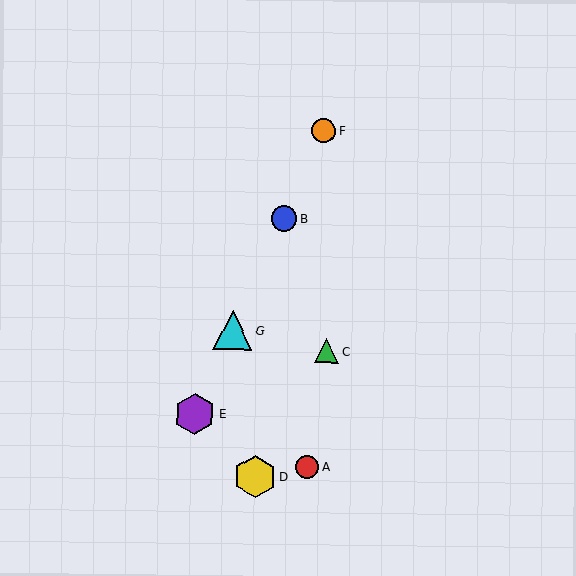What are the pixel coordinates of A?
Object A is at (307, 468).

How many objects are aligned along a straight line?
4 objects (B, E, F, G) are aligned along a straight line.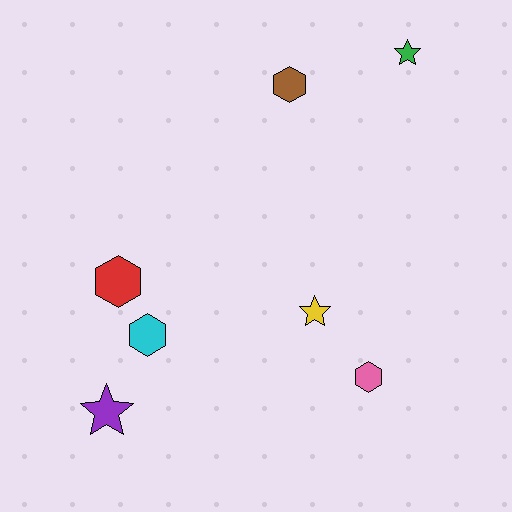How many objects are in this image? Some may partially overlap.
There are 7 objects.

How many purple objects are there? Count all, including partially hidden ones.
There is 1 purple object.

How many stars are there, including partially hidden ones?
There are 3 stars.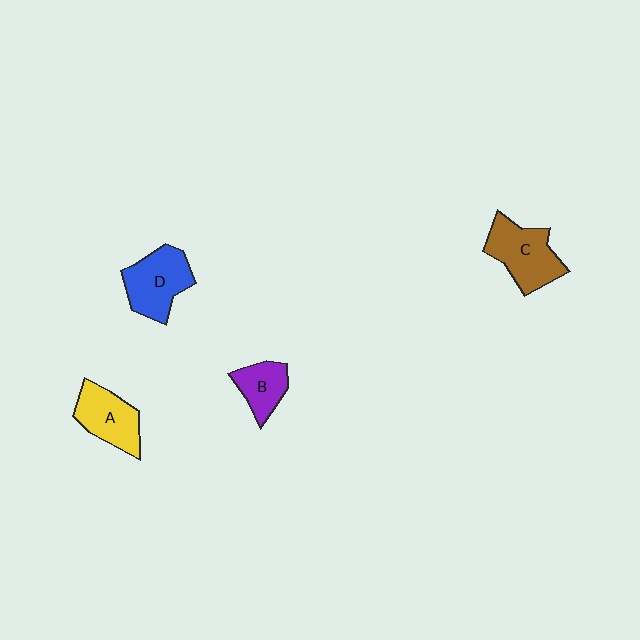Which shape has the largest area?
Shape C (brown).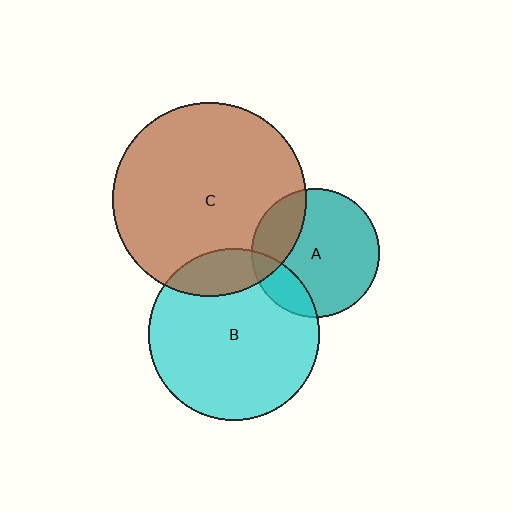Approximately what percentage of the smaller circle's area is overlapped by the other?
Approximately 25%.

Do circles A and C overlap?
Yes.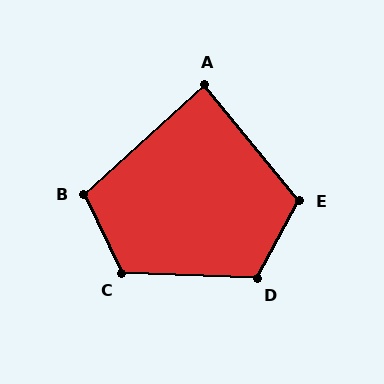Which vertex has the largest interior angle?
C, at approximately 117 degrees.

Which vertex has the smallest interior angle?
A, at approximately 87 degrees.